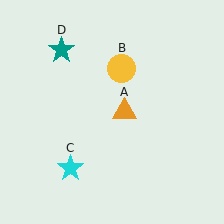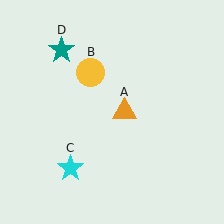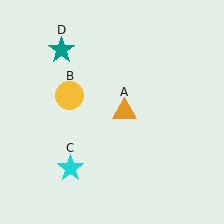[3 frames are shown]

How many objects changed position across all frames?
1 object changed position: yellow circle (object B).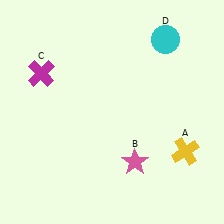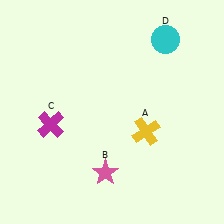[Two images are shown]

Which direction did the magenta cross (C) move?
The magenta cross (C) moved down.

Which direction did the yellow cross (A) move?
The yellow cross (A) moved left.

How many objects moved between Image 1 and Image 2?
3 objects moved between the two images.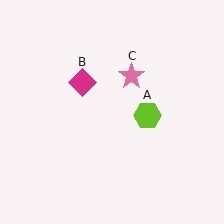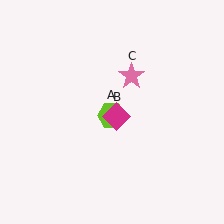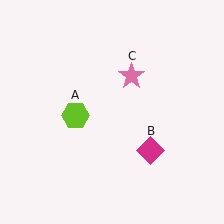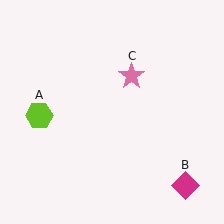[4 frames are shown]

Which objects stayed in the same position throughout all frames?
Pink star (object C) remained stationary.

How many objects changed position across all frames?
2 objects changed position: lime hexagon (object A), magenta diamond (object B).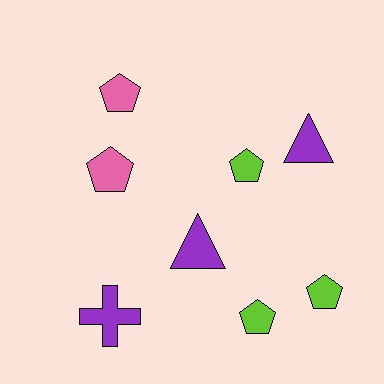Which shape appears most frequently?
Pentagon, with 5 objects.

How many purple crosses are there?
There is 1 purple cross.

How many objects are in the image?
There are 8 objects.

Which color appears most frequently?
Lime, with 3 objects.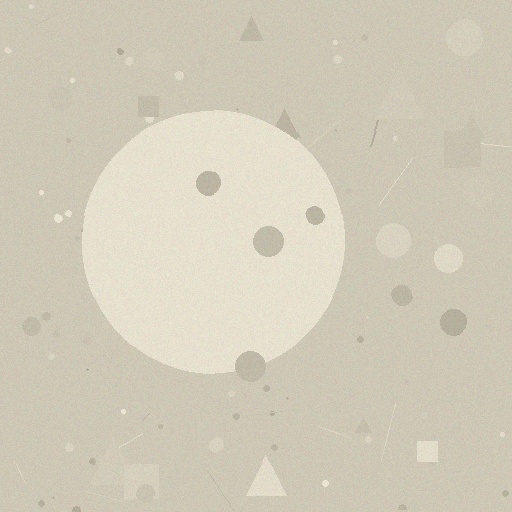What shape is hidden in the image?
A circle is hidden in the image.